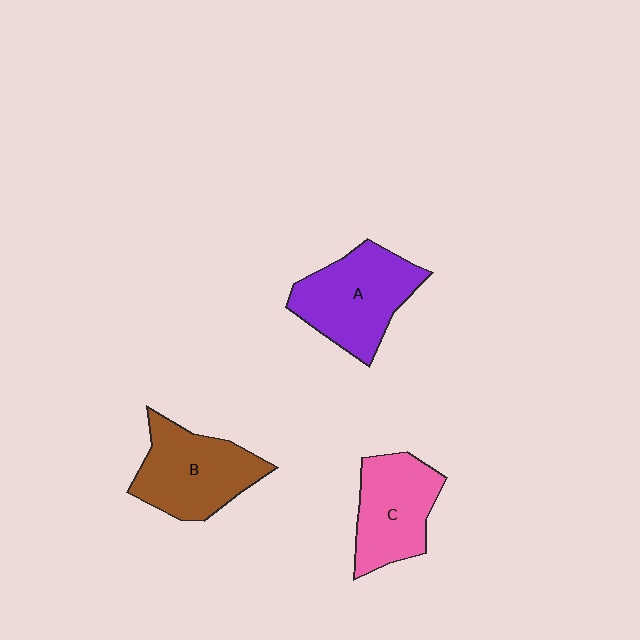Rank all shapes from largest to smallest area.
From largest to smallest: A (purple), B (brown), C (pink).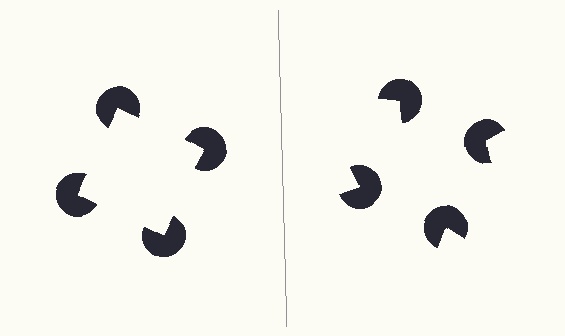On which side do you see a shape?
An illusory square appears on the left side. On the right side the wedge cuts are rotated, so no coherent shape forms.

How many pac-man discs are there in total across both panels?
8 — 4 on each side.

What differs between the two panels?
The pac-man discs are positioned identically on both sides; only the wedge orientations differ. On the left they align to a square; on the right they are misaligned.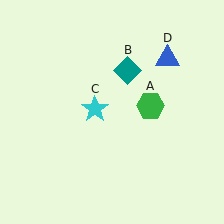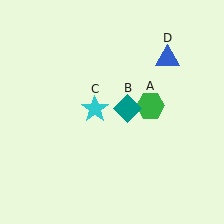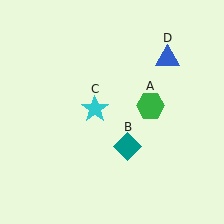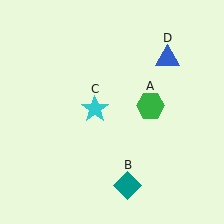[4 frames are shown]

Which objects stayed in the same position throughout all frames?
Green hexagon (object A) and cyan star (object C) and blue triangle (object D) remained stationary.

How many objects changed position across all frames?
1 object changed position: teal diamond (object B).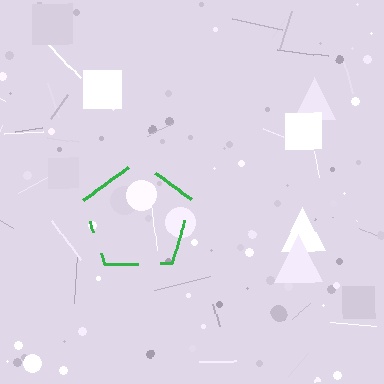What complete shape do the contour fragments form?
The contour fragments form a pentagon.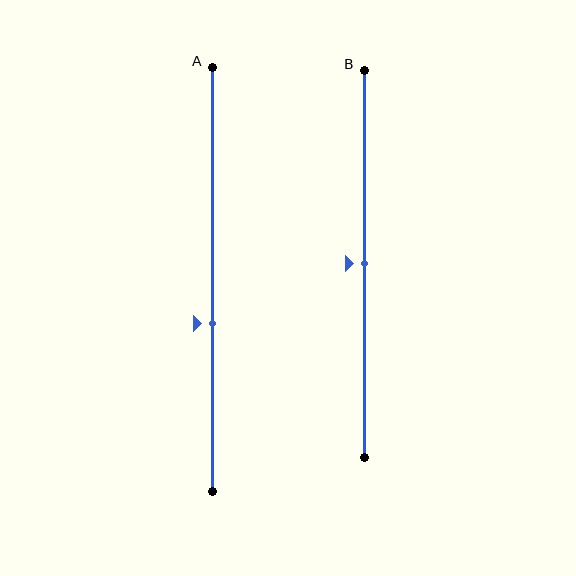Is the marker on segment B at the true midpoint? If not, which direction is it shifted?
Yes, the marker on segment B is at the true midpoint.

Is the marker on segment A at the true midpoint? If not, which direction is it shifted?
No, the marker on segment A is shifted downward by about 10% of the segment length.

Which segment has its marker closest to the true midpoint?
Segment B has its marker closest to the true midpoint.